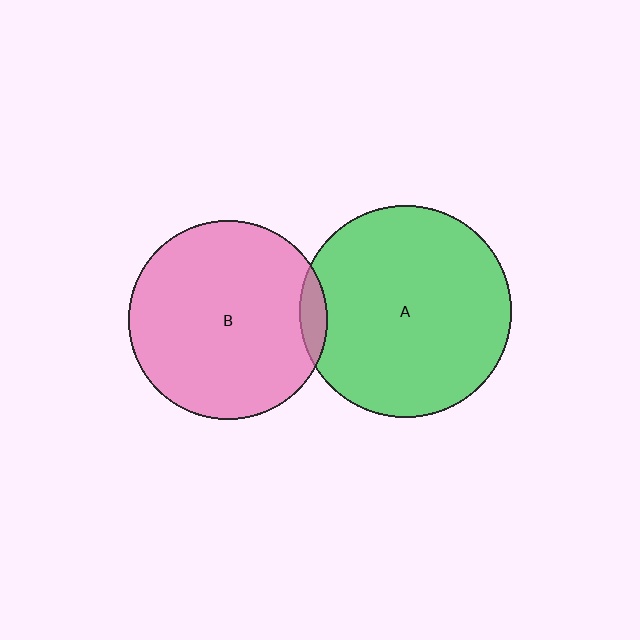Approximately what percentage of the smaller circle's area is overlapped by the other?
Approximately 5%.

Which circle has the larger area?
Circle A (green).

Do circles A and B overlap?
Yes.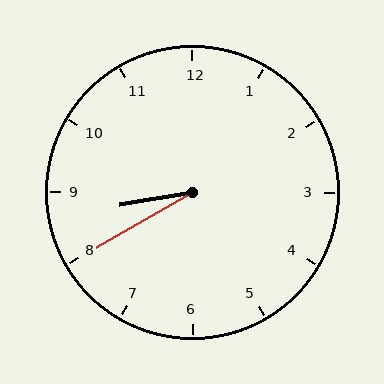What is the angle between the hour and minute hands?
Approximately 20 degrees.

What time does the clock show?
8:40.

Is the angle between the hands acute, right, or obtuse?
It is acute.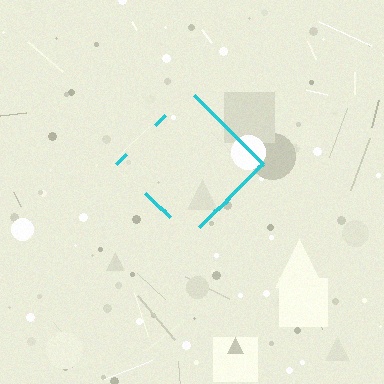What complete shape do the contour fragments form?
The contour fragments form a diamond.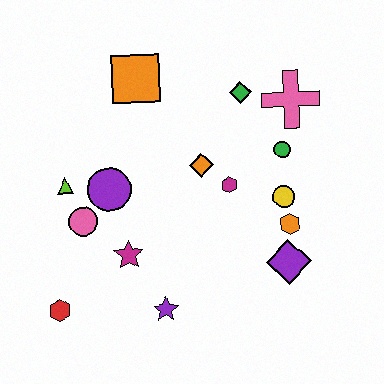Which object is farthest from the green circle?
The red hexagon is farthest from the green circle.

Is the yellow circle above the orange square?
No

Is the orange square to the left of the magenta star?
No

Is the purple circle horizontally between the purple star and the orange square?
No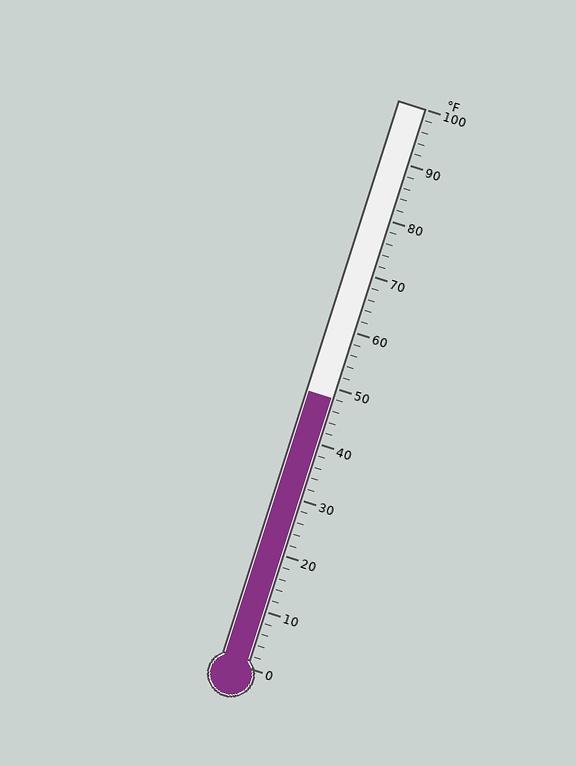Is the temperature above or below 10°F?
The temperature is above 10°F.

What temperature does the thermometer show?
The thermometer shows approximately 48°F.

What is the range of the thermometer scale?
The thermometer scale ranges from 0°F to 100°F.